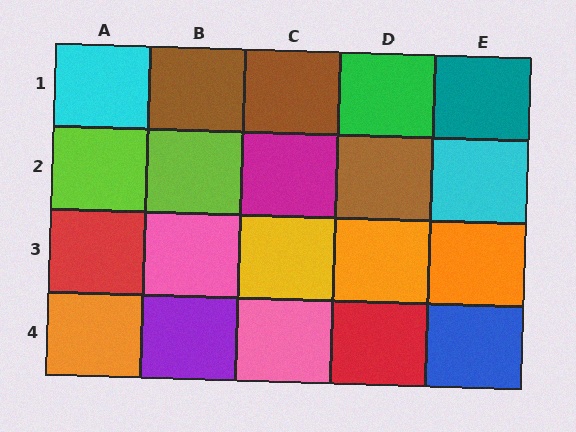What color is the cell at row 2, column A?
Lime.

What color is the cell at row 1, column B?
Brown.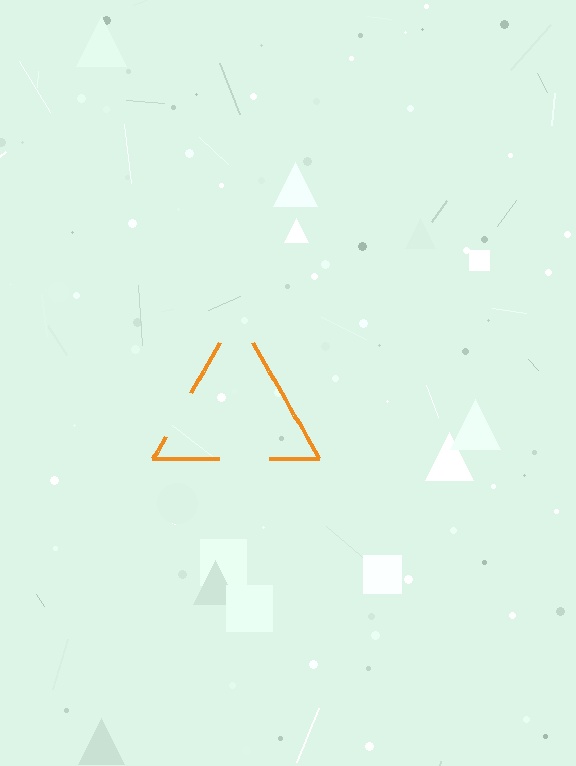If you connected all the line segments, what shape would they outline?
They would outline a triangle.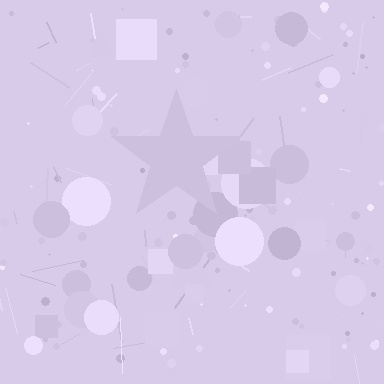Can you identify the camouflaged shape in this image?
The camouflaged shape is a star.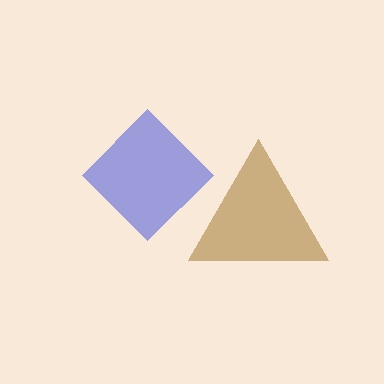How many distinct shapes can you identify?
There are 2 distinct shapes: a blue diamond, a brown triangle.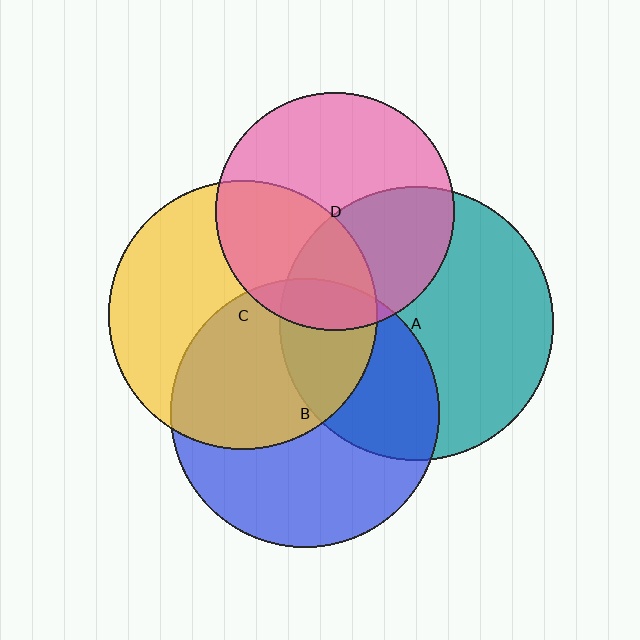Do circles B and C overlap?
Yes.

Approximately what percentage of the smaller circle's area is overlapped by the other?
Approximately 45%.